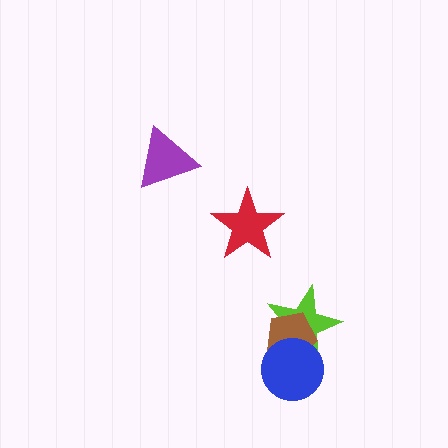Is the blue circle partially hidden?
No, no other shape covers it.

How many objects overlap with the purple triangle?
0 objects overlap with the purple triangle.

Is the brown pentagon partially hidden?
Yes, it is partially covered by another shape.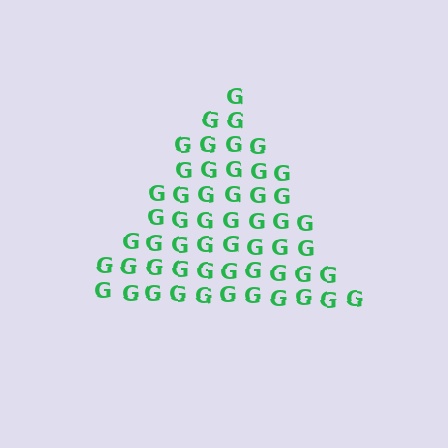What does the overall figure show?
The overall figure shows a triangle.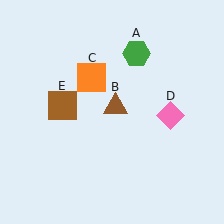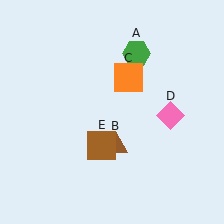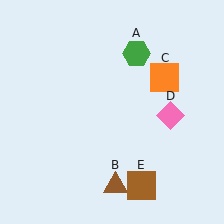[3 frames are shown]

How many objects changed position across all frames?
3 objects changed position: brown triangle (object B), orange square (object C), brown square (object E).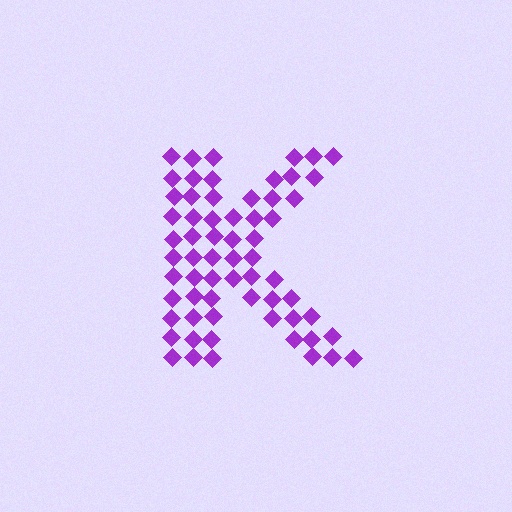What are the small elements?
The small elements are diamonds.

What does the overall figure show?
The overall figure shows the letter K.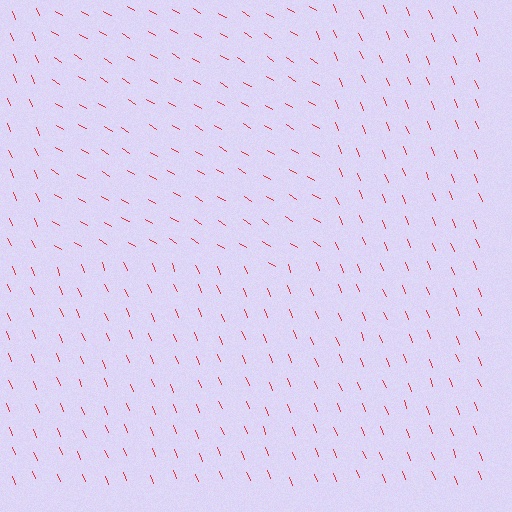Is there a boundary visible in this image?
Yes, there is a texture boundary formed by a change in line orientation.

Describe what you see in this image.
The image is filled with small red line segments. A rectangle region in the image has lines oriented differently from the surrounding lines, creating a visible texture boundary.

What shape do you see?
I see a rectangle.